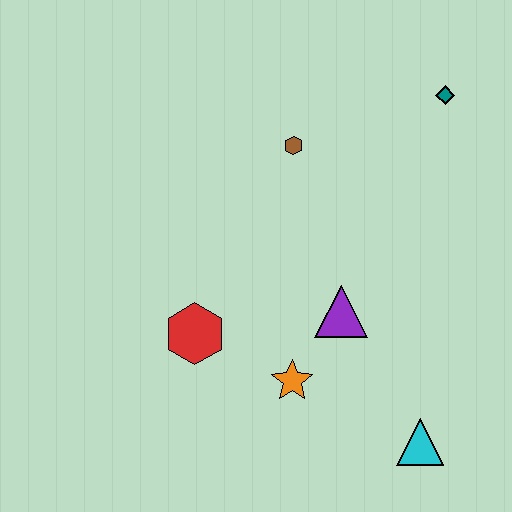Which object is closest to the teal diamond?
The brown hexagon is closest to the teal diamond.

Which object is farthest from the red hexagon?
The teal diamond is farthest from the red hexagon.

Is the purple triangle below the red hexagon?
No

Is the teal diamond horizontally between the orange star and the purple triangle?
No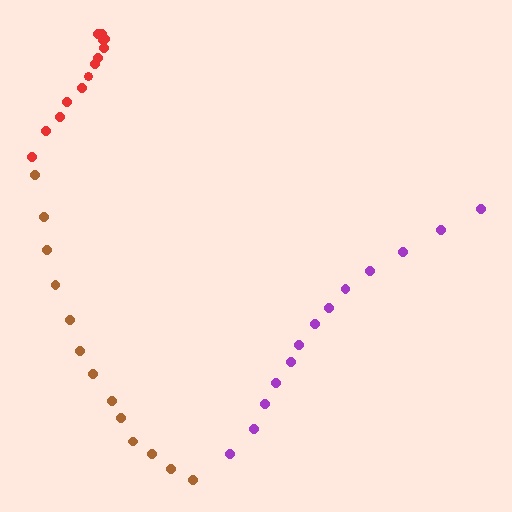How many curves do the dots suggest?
There are 3 distinct paths.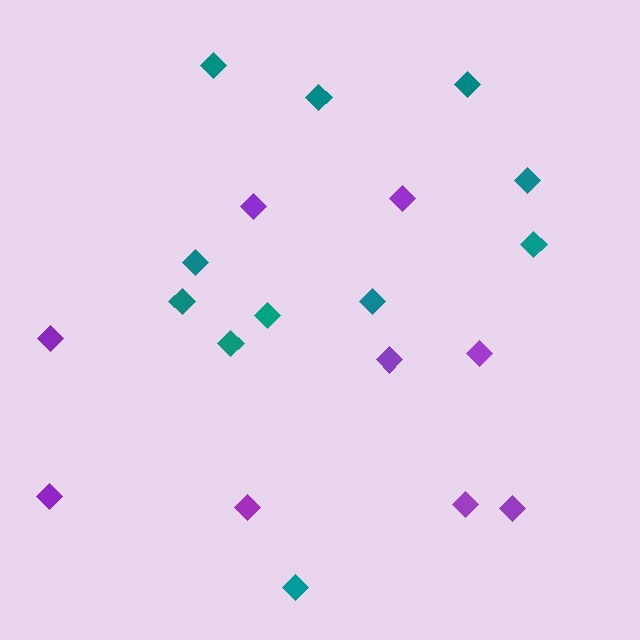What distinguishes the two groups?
There are 2 groups: one group of teal diamonds (11) and one group of purple diamonds (9).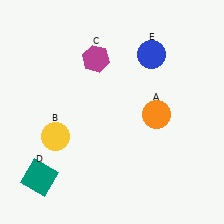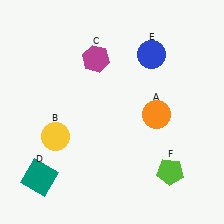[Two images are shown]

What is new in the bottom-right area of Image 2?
A lime pentagon (F) was added in the bottom-right area of Image 2.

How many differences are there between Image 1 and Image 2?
There is 1 difference between the two images.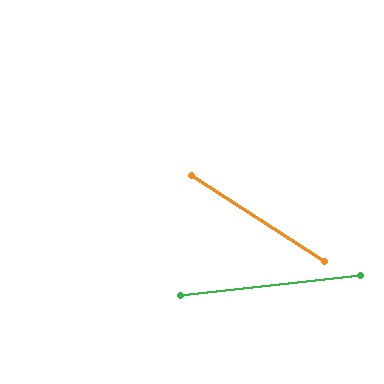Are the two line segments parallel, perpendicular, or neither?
Neither parallel nor perpendicular — they differ by about 39°.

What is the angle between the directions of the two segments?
Approximately 39 degrees.